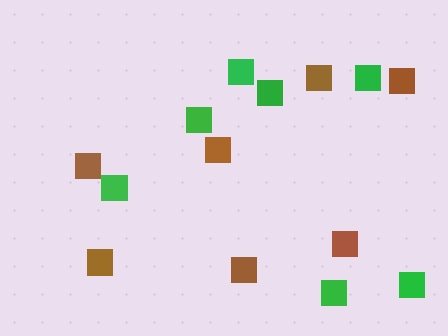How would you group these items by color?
There are 2 groups: one group of green squares (7) and one group of brown squares (7).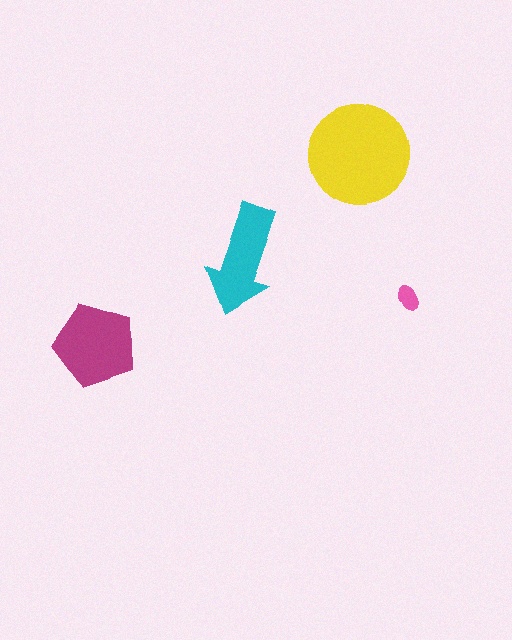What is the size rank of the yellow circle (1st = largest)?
1st.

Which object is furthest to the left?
The magenta pentagon is leftmost.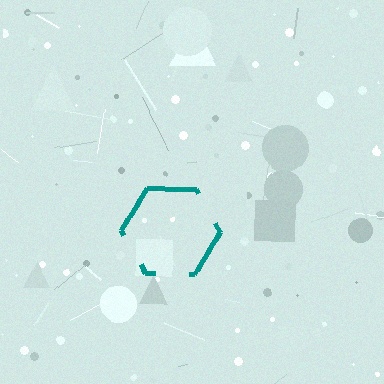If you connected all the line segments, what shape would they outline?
They would outline a hexagon.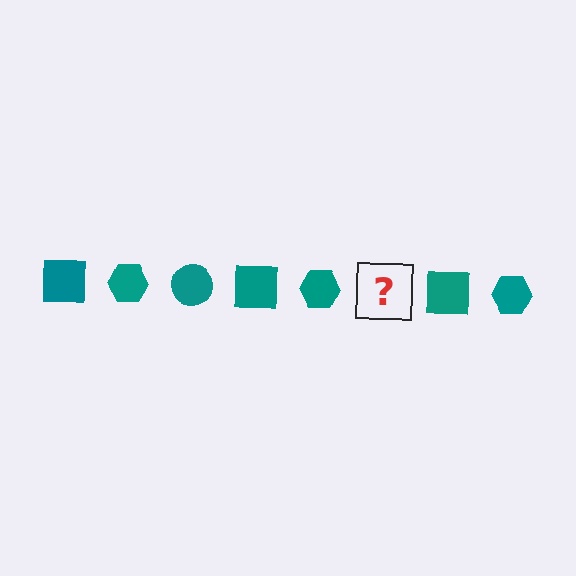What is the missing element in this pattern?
The missing element is a teal circle.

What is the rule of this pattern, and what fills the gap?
The rule is that the pattern cycles through square, hexagon, circle shapes in teal. The gap should be filled with a teal circle.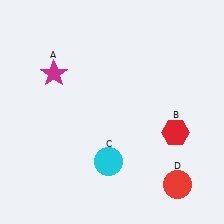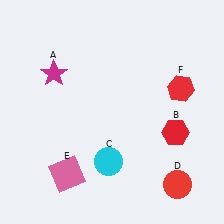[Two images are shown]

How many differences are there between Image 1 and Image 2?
There are 2 differences between the two images.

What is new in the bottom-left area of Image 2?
A pink square (E) was added in the bottom-left area of Image 2.